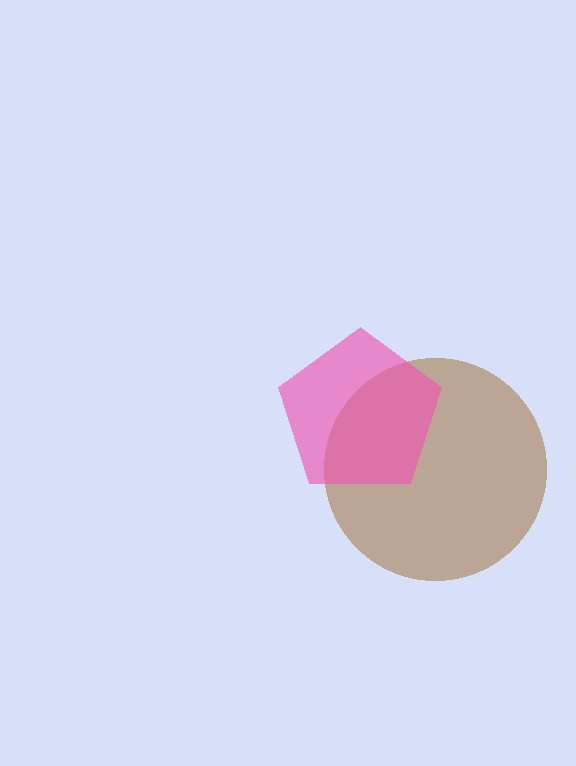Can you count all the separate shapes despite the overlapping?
Yes, there are 2 separate shapes.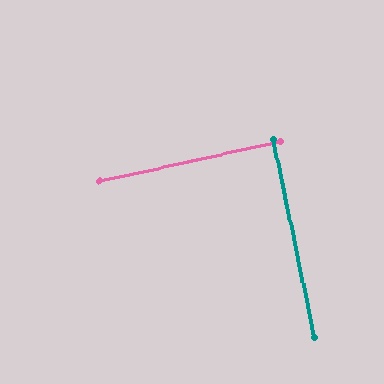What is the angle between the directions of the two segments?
Approximately 90 degrees.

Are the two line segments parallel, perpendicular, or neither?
Perpendicular — they meet at approximately 90°.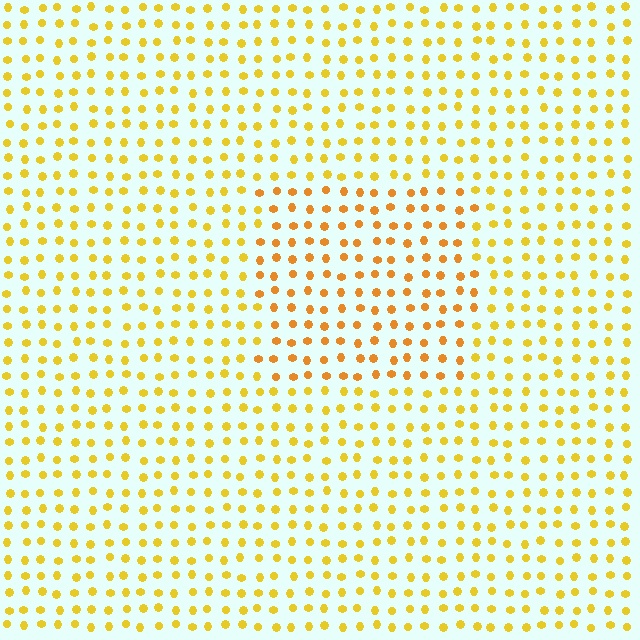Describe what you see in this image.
The image is filled with small yellow elements in a uniform arrangement. A rectangle-shaped region is visible where the elements are tinted to a slightly different hue, forming a subtle color boundary.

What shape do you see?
I see a rectangle.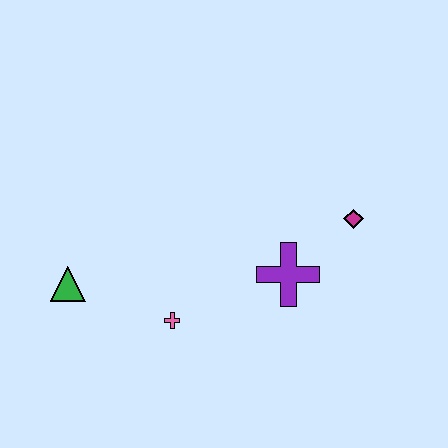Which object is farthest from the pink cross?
The magenta diamond is farthest from the pink cross.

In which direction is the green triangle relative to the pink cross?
The green triangle is to the left of the pink cross.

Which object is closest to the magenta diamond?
The purple cross is closest to the magenta diamond.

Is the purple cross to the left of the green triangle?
No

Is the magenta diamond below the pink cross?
No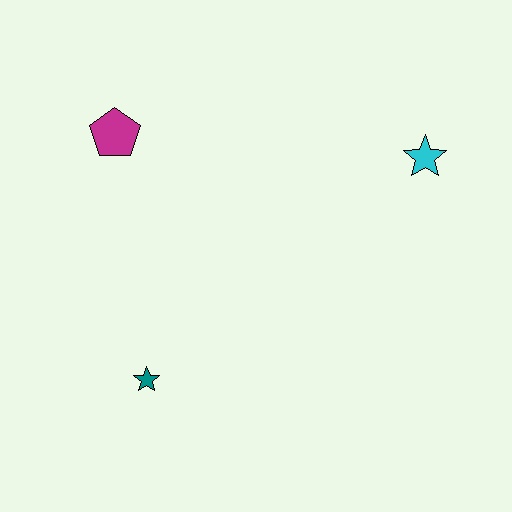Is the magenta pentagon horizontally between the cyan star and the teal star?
No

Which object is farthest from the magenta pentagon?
The cyan star is farthest from the magenta pentagon.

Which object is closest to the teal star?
The magenta pentagon is closest to the teal star.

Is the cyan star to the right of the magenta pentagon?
Yes